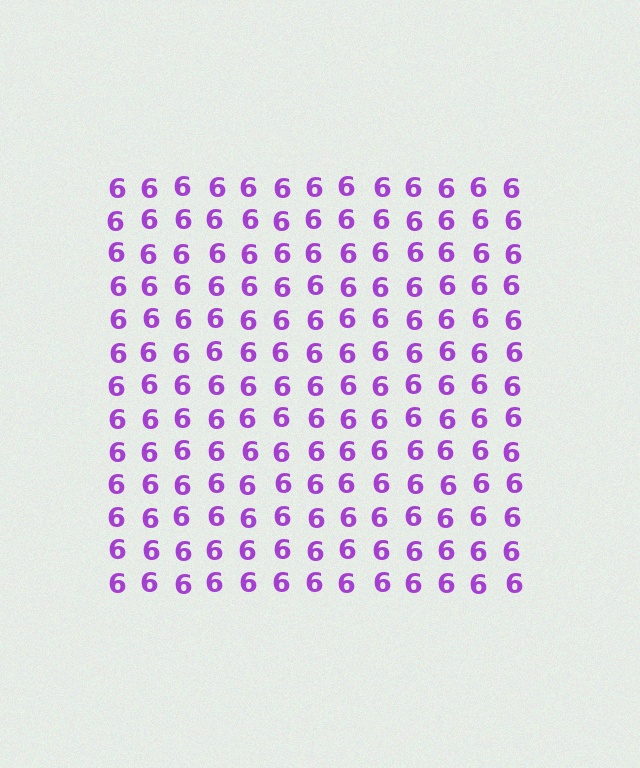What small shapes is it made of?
It is made of small digit 6's.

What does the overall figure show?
The overall figure shows a square.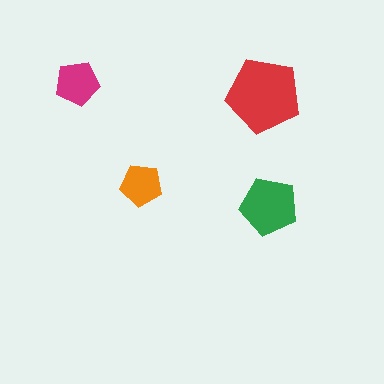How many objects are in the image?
There are 4 objects in the image.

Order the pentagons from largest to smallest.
the red one, the green one, the magenta one, the orange one.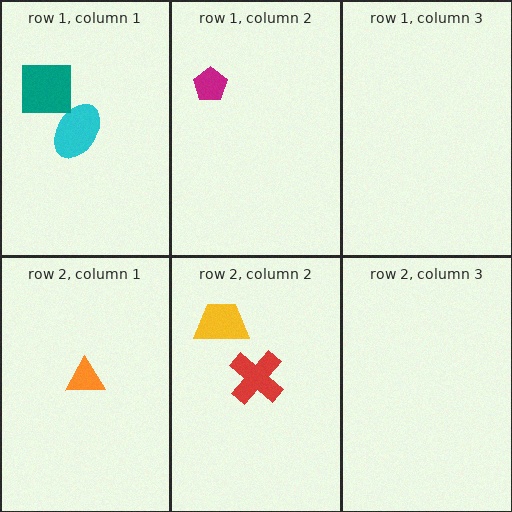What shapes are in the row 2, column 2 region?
The yellow trapezoid, the red cross.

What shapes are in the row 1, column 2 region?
The magenta pentagon.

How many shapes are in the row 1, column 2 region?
1.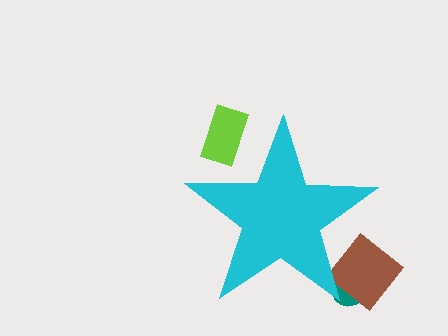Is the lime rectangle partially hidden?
Yes, the lime rectangle is partially hidden behind the cyan star.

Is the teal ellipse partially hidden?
Yes, the teal ellipse is partially hidden behind the cyan star.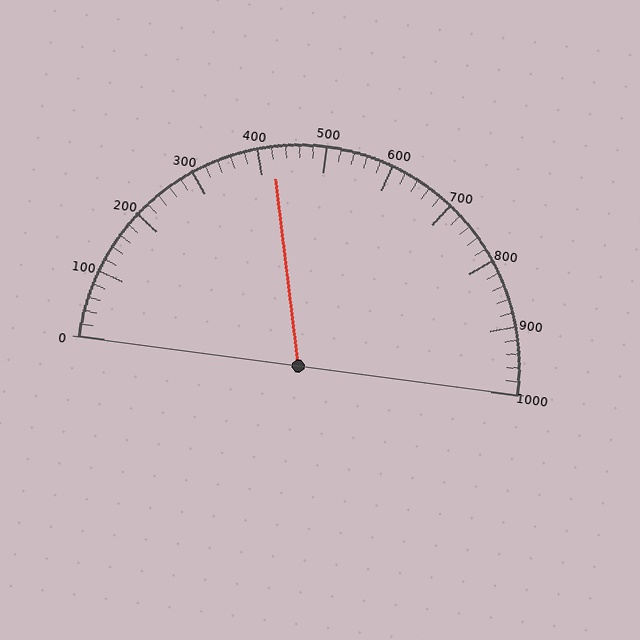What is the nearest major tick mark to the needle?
The nearest major tick mark is 400.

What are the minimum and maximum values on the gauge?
The gauge ranges from 0 to 1000.